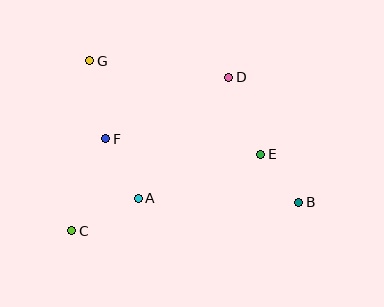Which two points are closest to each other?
Points B and E are closest to each other.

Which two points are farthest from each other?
Points B and G are farthest from each other.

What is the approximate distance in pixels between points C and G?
The distance between C and G is approximately 171 pixels.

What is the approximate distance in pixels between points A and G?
The distance between A and G is approximately 146 pixels.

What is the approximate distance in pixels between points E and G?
The distance between E and G is approximately 195 pixels.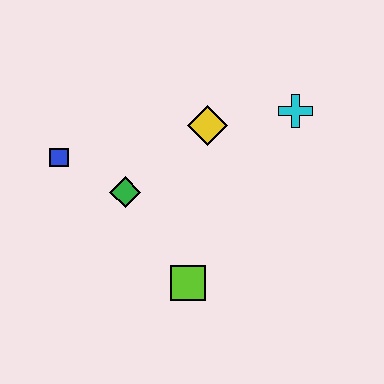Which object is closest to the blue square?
The green diamond is closest to the blue square.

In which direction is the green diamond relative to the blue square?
The green diamond is to the right of the blue square.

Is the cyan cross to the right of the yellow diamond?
Yes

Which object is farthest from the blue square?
The cyan cross is farthest from the blue square.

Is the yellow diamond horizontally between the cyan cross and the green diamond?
Yes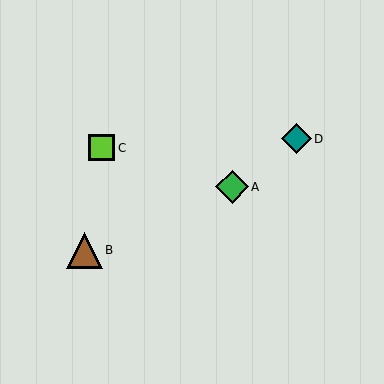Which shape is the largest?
The brown triangle (labeled B) is the largest.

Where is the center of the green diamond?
The center of the green diamond is at (232, 187).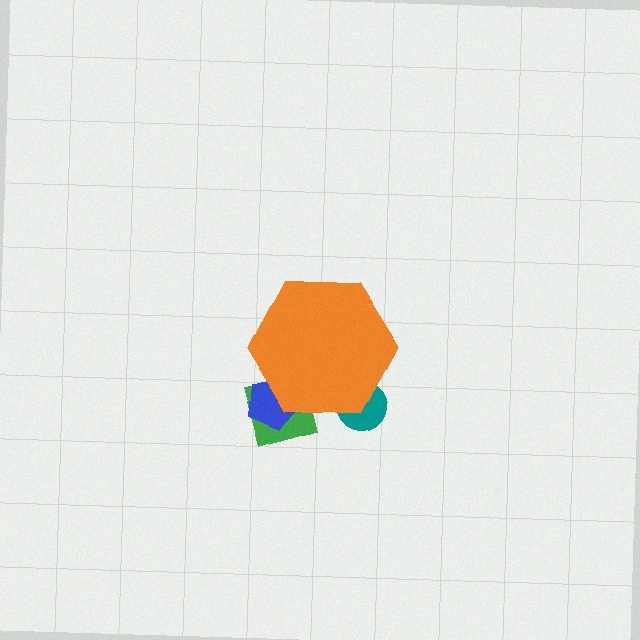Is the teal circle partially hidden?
Yes, the teal circle is partially hidden behind the orange hexagon.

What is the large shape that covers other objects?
An orange hexagon.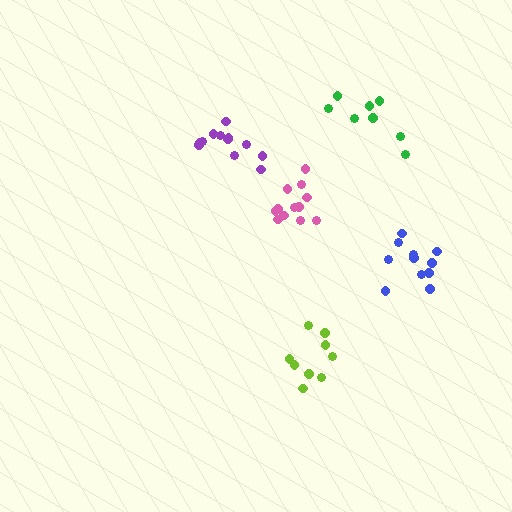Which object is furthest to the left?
The purple cluster is leftmost.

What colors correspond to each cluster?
The clusters are colored: purple, green, pink, blue, lime.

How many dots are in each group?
Group 1: 12 dots, Group 2: 8 dots, Group 3: 12 dots, Group 4: 11 dots, Group 5: 9 dots (52 total).